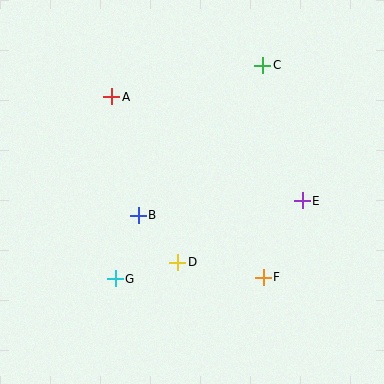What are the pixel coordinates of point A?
Point A is at (112, 97).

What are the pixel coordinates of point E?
Point E is at (302, 201).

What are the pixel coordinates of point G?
Point G is at (115, 279).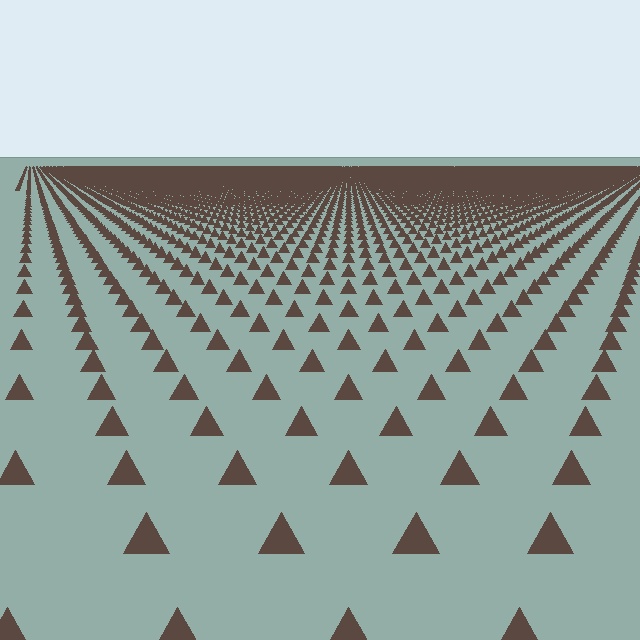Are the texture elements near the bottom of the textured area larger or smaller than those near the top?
Larger. Near the bottom, elements are closer to the viewer and appear at a bigger on-screen size.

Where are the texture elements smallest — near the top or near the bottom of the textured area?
Near the top.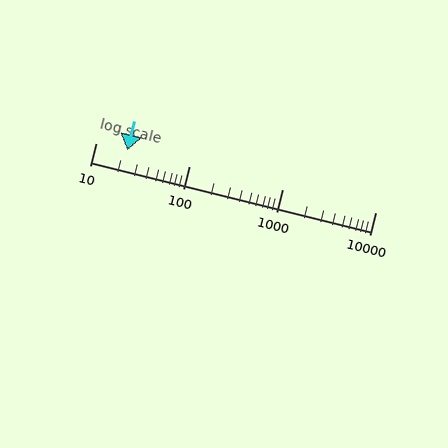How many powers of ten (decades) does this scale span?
The scale spans 3 decades, from 10 to 10000.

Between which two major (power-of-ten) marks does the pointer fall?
The pointer is between 10 and 100.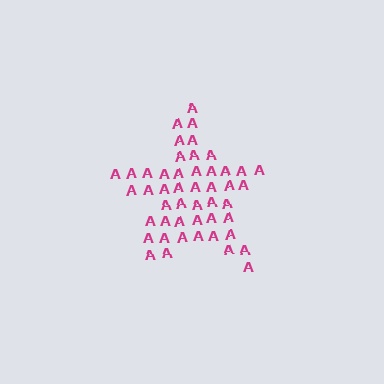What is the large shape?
The large shape is a star.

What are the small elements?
The small elements are letter A's.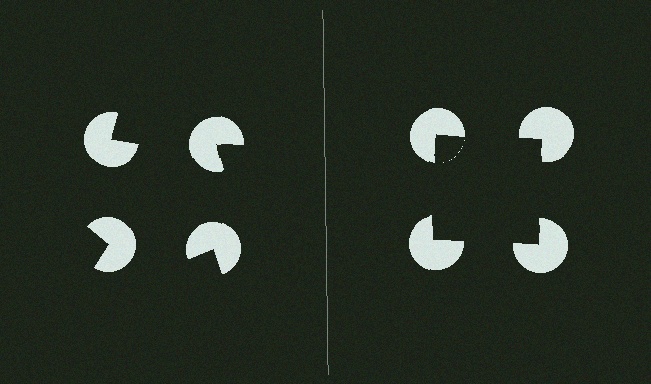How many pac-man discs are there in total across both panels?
8 — 4 on each side.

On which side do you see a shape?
An illusory square appears on the right side. On the left side the wedge cuts are rotated, so no coherent shape forms.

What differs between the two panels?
The pac-man discs are positioned identically on both sides; only the wedge orientations differ. On the right they align to a square; on the left they are misaligned.